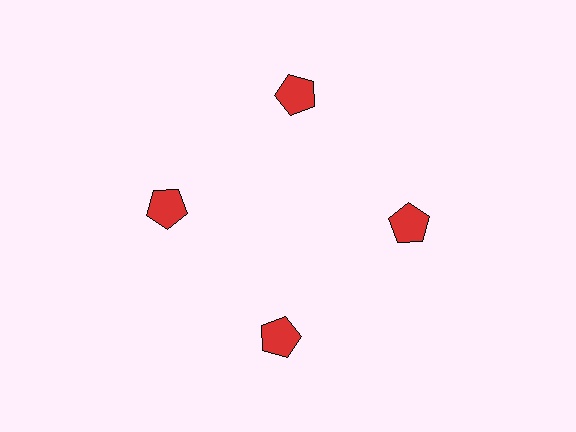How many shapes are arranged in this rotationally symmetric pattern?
There are 4 shapes, arranged in 4 groups of 1.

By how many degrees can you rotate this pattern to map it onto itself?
The pattern maps onto itself every 90 degrees of rotation.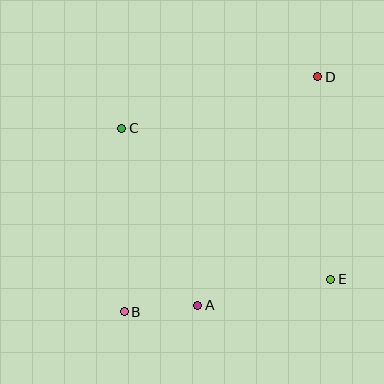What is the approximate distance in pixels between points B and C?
The distance between B and C is approximately 183 pixels.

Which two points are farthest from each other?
Points B and D are farthest from each other.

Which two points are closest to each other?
Points A and B are closest to each other.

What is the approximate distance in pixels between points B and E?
The distance between B and E is approximately 209 pixels.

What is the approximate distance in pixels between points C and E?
The distance between C and E is approximately 258 pixels.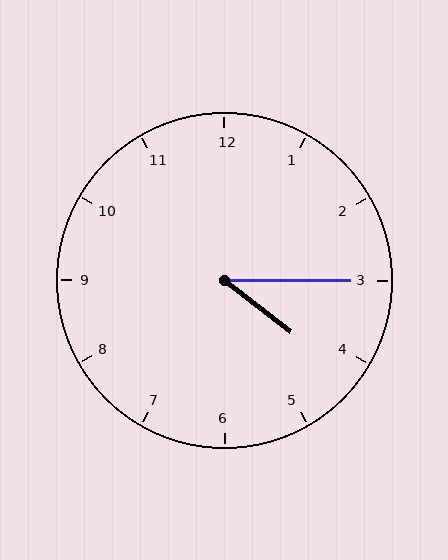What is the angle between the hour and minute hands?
Approximately 38 degrees.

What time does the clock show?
4:15.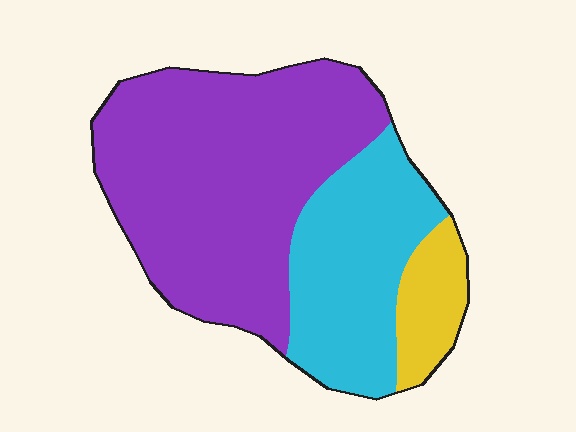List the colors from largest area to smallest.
From largest to smallest: purple, cyan, yellow.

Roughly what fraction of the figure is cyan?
Cyan takes up about one third (1/3) of the figure.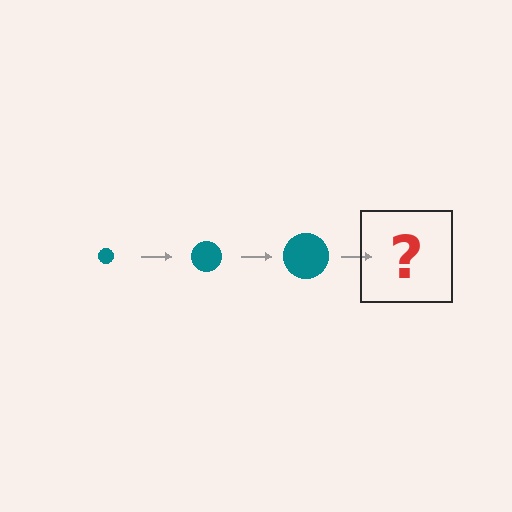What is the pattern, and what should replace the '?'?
The pattern is that the circle gets progressively larger each step. The '?' should be a teal circle, larger than the previous one.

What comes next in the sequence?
The next element should be a teal circle, larger than the previous one.